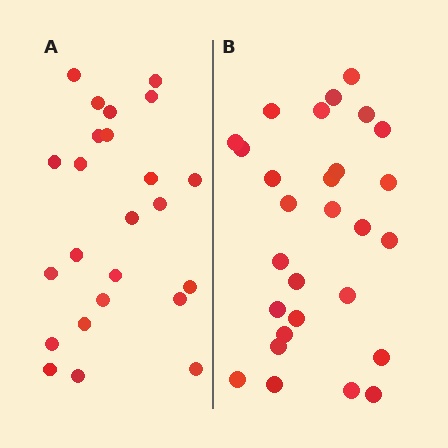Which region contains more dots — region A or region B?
Region B (the right region) has more dots.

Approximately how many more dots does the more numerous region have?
Region B has about 4 more dots than region A.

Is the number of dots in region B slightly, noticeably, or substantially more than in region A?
Region B has only slightly more — the two regions are fairly close. The ratio is roughly 1.2 to 1.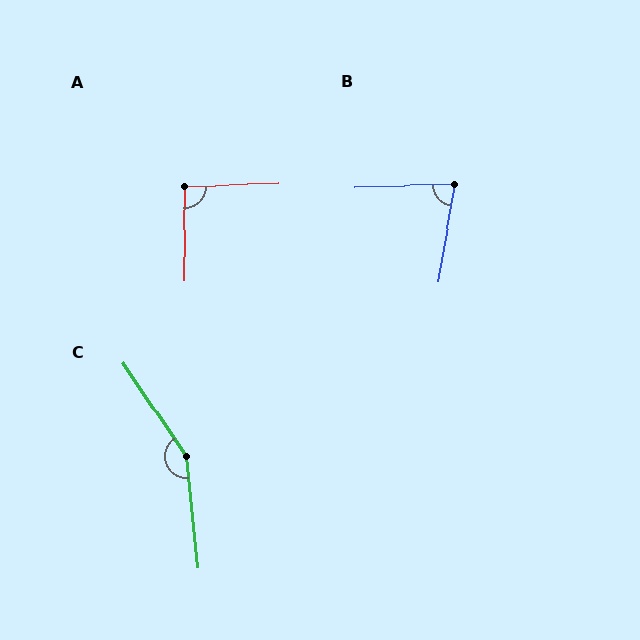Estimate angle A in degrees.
Approximately 93 degrees.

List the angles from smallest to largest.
B (78°), A (93°), C (152°).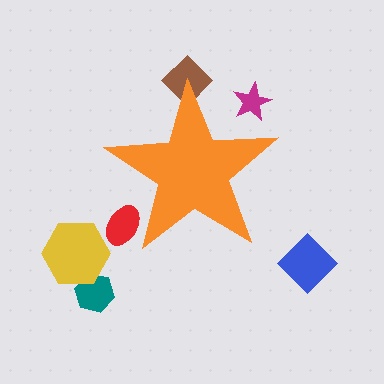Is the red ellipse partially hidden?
Yes, the red ellipse is partially hidden behind the orange star.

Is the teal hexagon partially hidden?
No, the teal hexagon is fully visible.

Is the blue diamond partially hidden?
No, the blue diamond is fully visible.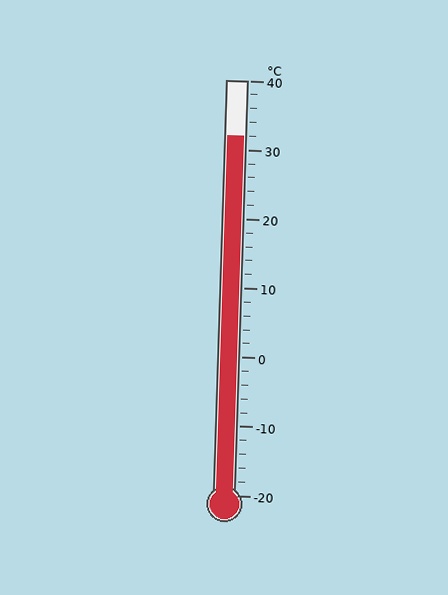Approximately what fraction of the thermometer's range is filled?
The thermometer is filled to approximately 85% of its range.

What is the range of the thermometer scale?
The thermometer scale ranges from -20°C to 40°C.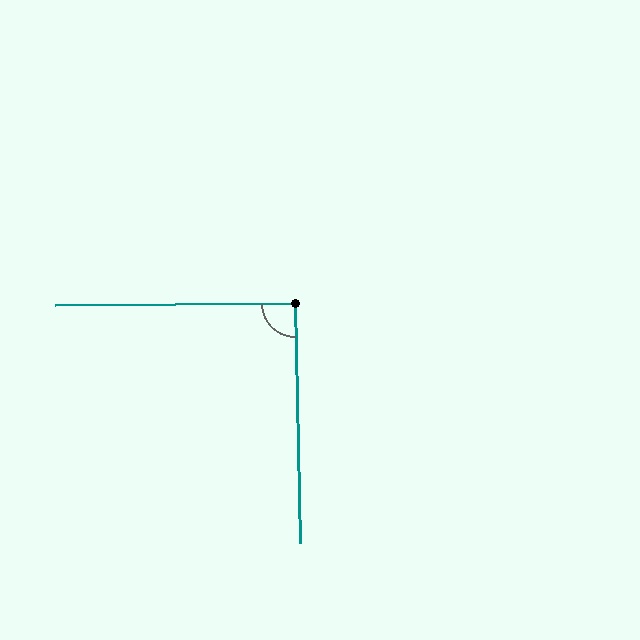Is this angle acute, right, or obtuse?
It is approximately a right angle.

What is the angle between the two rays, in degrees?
Approximately 91 degrees.